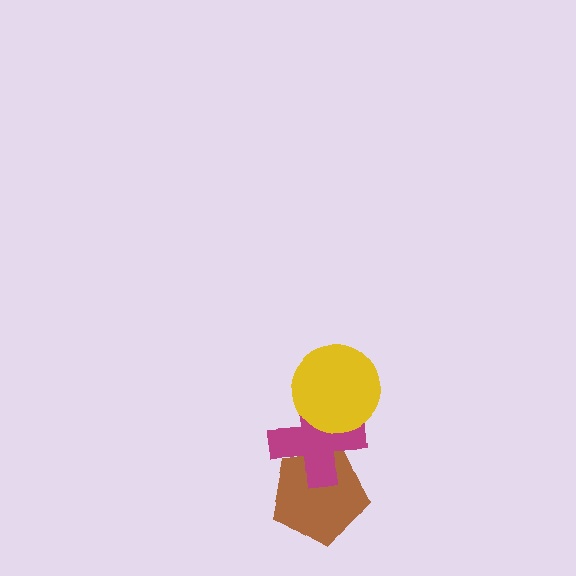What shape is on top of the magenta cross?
The yellow circle is on top of the magenta cross.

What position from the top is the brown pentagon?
The brown pentagon is 3rd from the top.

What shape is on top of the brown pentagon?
The magenta cross is on top of the brown pentagon.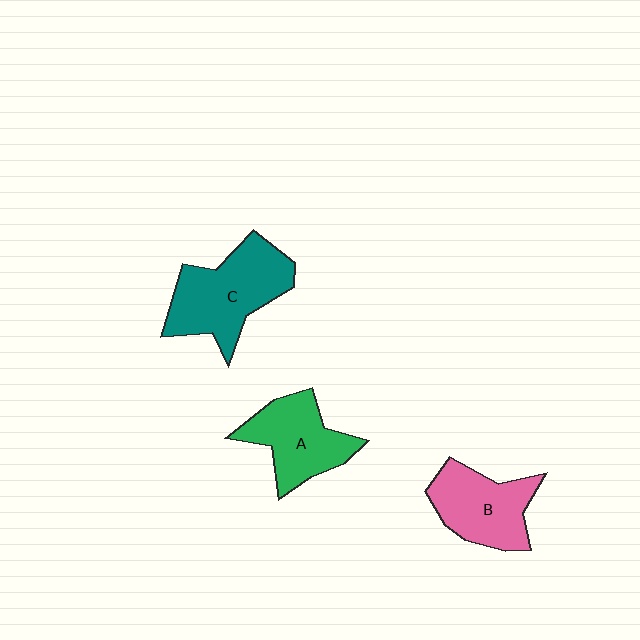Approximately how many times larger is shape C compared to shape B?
Approximately 1.3 times.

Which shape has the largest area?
Shape C (teal).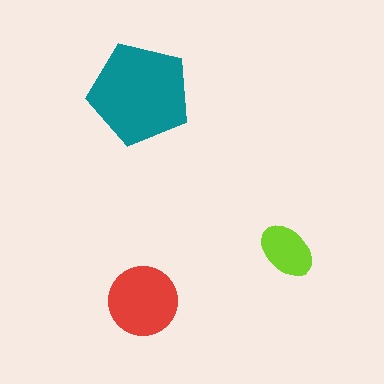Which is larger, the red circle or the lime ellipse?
The red circle.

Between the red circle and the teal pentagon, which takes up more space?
The teal pentagon.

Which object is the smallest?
The lime ellipse.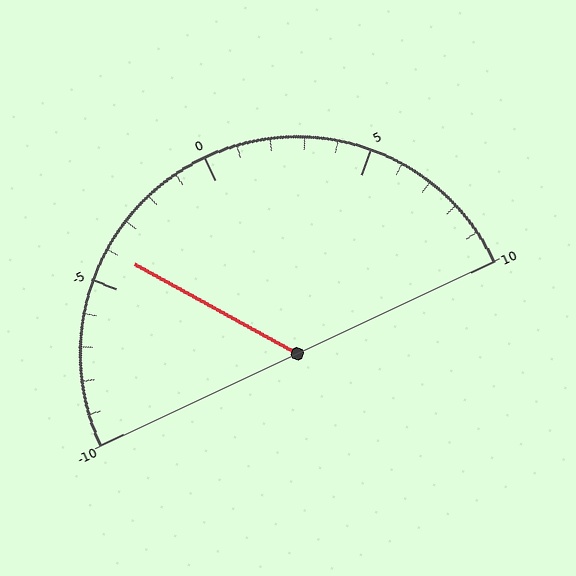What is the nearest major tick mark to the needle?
The nearest major tick mark is -5.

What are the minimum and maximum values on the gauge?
The gauge ranges from -10 to 10.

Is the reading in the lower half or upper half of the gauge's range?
The reading is in the lower half of the range (-10 to 10).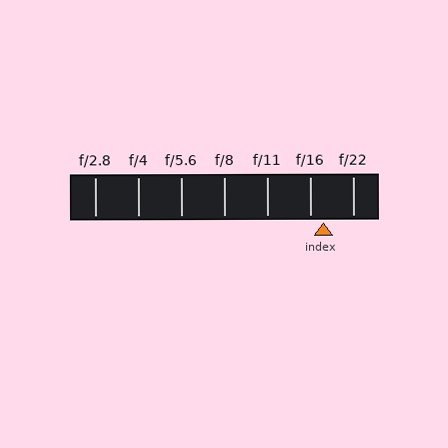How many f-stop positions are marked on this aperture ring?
There are 7 f-stop positions marked.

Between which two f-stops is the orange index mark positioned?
The index mark is between f/16 and f/22.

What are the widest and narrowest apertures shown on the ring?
The widest aperture shown is f/2.8 and the narrowest is f/22.